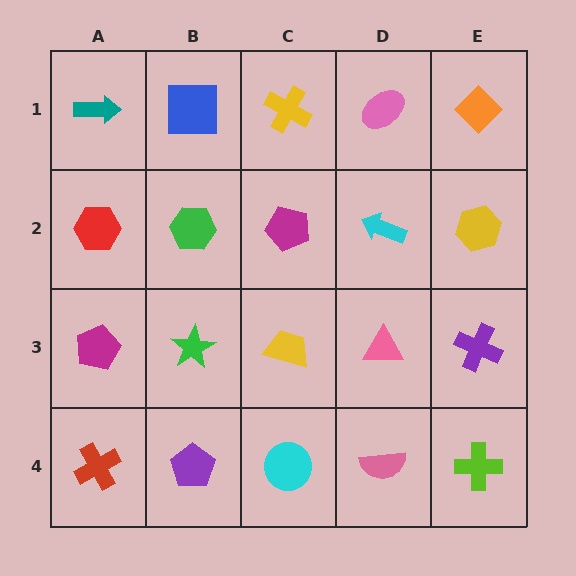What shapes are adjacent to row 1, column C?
A magenta pentagon (row 2, column C), a blue square (row 1, column B), a pink ellipse (row 1, column D).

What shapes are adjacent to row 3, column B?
A green hexagon (row 2, column B), a purple pentagon (row 4, column B), a magenta pentagon (row 3, column A), a yellow trapezoid (row 3, column C).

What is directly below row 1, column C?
A magenta pentagon.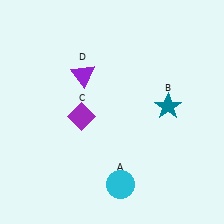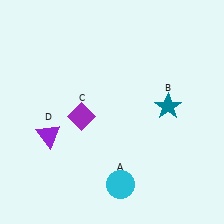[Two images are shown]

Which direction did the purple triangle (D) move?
The purple triangle (D) moved down.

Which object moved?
The purple triangle (D) moved down.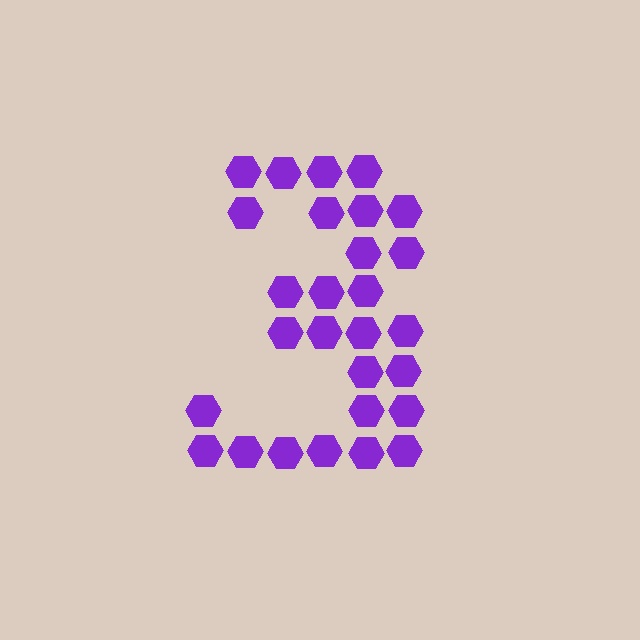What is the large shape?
The large shape is the digit 3.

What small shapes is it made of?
It is made of small hexagons.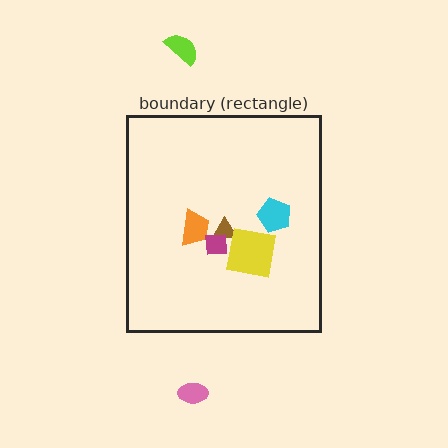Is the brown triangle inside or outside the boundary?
Inside.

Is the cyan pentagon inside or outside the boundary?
Inside.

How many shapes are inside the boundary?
5 inside, 2 outside.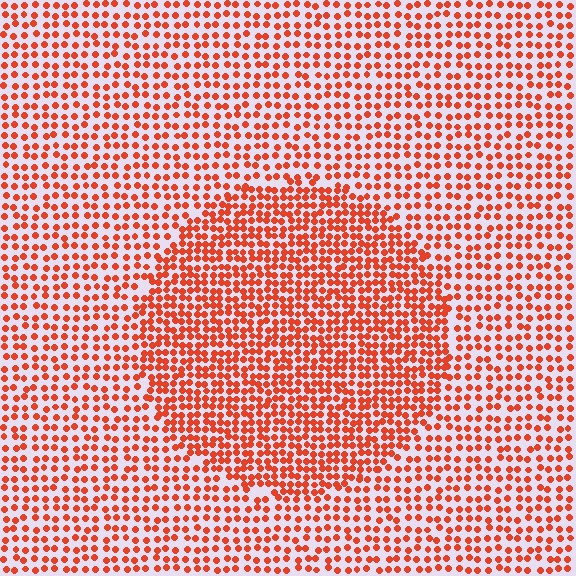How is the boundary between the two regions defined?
The boundary is defined by a change in element density (approximately 1.7x ratio). All elements are the same color, size, and shape.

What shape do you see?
I see a circle.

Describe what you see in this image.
The image contains small red elements arranged at two different densities. A circle-shaped region is visible where the elements are more densely packed than the surrounding area.